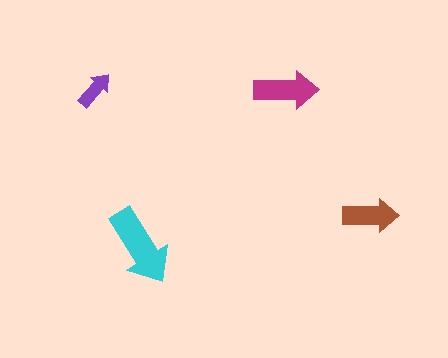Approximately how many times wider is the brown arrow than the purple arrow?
About 1.5 times wider.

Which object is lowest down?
The cyan arrow is bottommost.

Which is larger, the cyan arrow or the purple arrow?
The cyan one.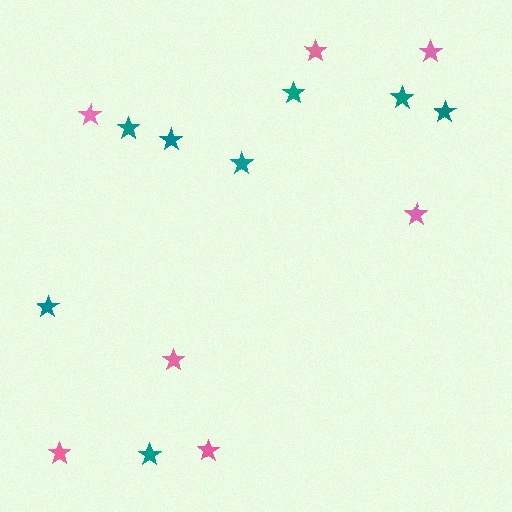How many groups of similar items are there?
There are 2 groups: one group of pink stars (7) and one group of teal stars (8).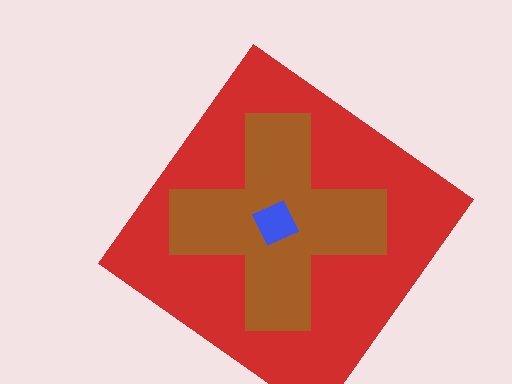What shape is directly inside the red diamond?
The brown cross.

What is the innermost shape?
The blue diamond.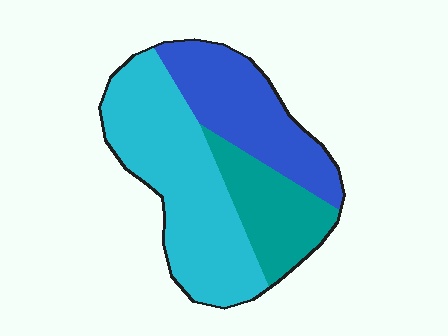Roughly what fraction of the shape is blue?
Blue takes up between a sixth and a third of the shape.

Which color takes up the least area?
Teal, at roughly 20%.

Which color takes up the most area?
Cyan, at roughly 50%.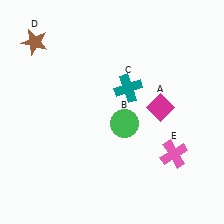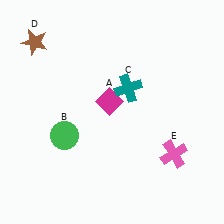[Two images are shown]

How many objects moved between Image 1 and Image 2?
2 objects moved between the two images.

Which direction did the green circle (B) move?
The green circle (B) moved left.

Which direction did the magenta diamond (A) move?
The magenta diamond (A) moved left.